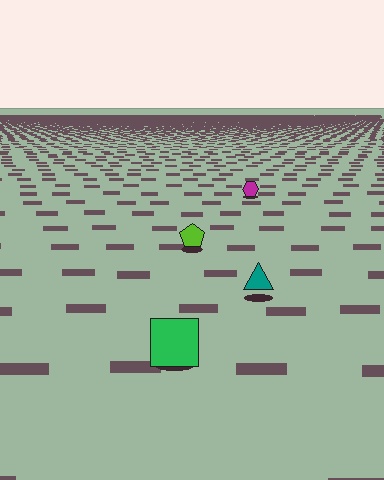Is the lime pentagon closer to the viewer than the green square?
No. The green square is closer — you can tell from the texture gradient: the ground texture is coarser near it.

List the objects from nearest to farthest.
From nearest to farthest: the green square, the teal triangle, the lime pentagon, the magenta hexagon.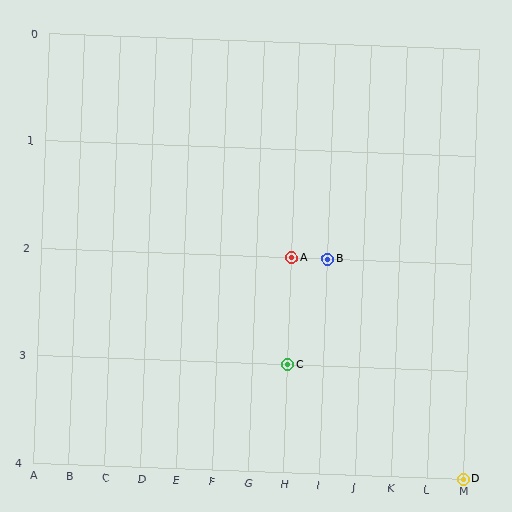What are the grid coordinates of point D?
Point D is at grid coordinates (M, 4).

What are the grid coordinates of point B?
Point B is at grid coordinates (I, 2).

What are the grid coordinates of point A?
Point A is at grid coordinates (H, 2).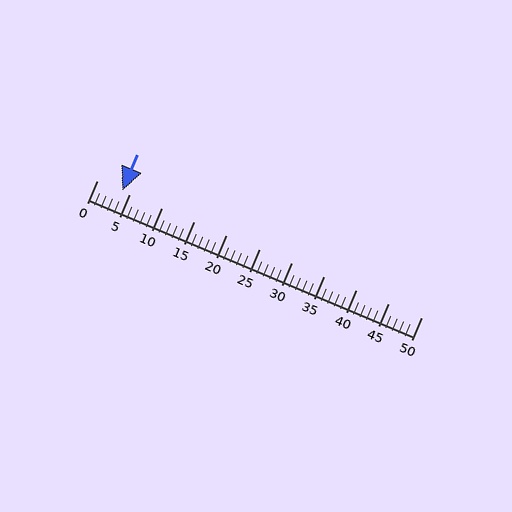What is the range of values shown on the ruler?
The ruler shows values from 0 to 50.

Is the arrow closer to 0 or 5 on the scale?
The arrow is closer to 5.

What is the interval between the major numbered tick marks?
The major tick marks are spaced 5 units apart.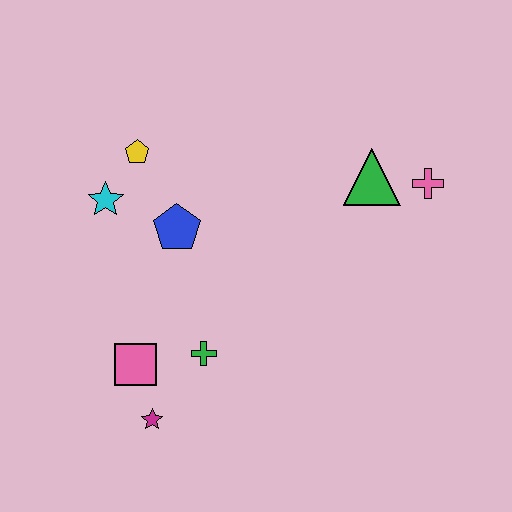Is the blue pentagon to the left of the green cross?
Yes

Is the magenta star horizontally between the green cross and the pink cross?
No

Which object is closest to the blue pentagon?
The cyan star is closest to the blue pentagon.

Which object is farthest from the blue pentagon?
The pink cross is farthest from the blue pentagon.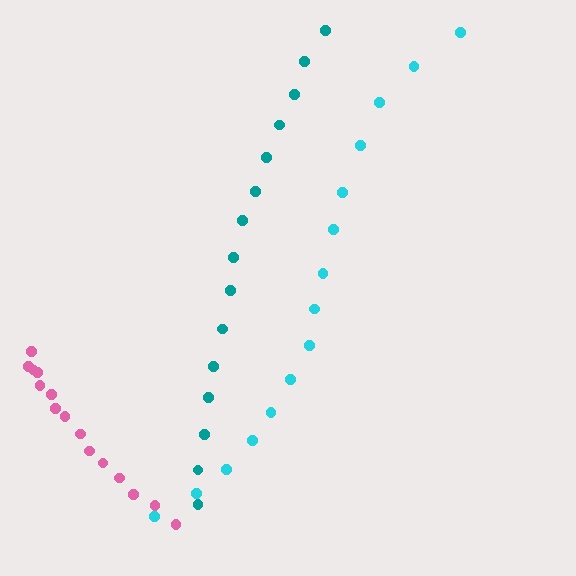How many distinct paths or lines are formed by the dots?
There are 3 distinct paths.